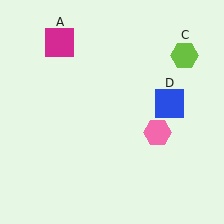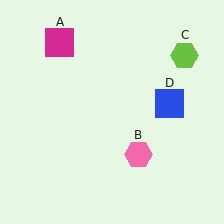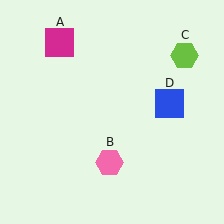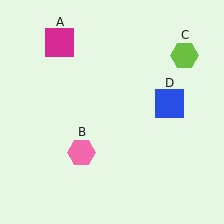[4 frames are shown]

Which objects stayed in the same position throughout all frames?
Magenta square (object A) and lime hexagon (object C) and blue square (object D) remained stationary.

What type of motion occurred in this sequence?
The pink hexagon (object B) rotated clockwise around the center of the scene.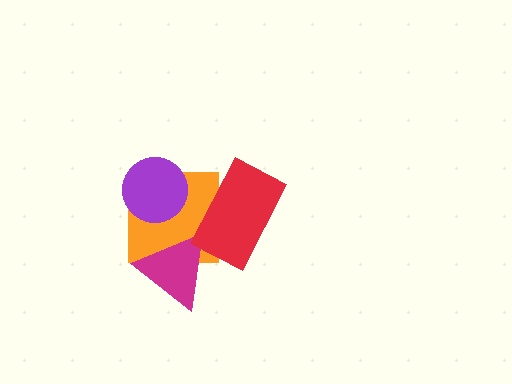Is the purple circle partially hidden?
No, no other shape covers it.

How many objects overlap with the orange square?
3 objects overlap with the orange square.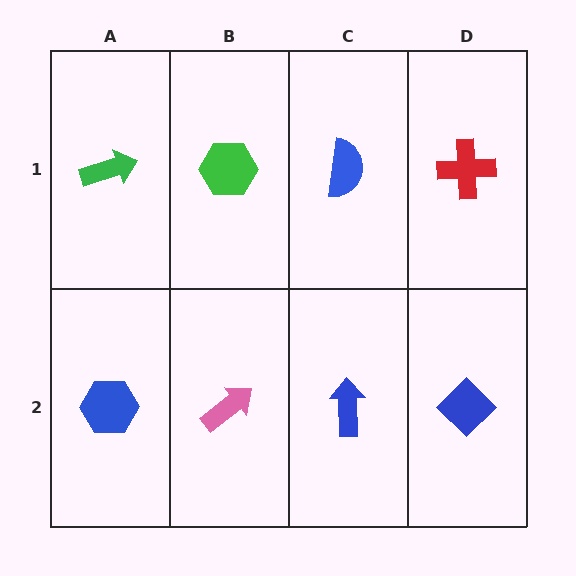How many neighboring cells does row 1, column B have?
3.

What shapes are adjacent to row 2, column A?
A green arrow (row 1, column A), a pink arrow (row 2, column B).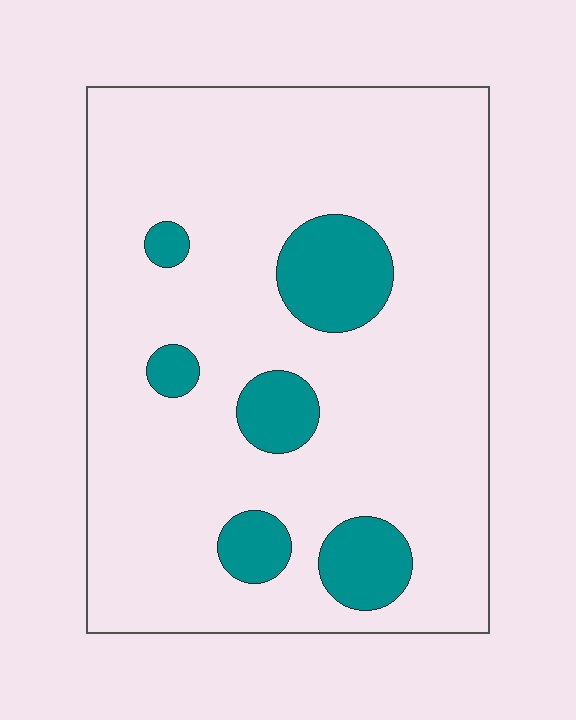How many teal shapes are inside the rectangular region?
6.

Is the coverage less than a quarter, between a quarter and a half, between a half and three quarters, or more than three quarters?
Less than a quarter.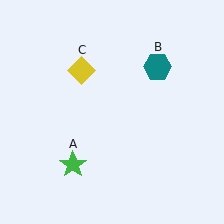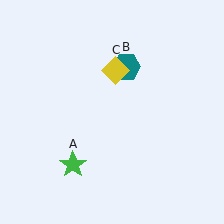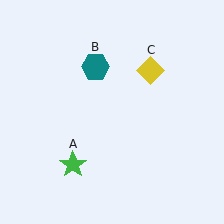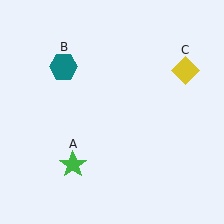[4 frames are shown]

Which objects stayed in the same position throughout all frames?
Green star (object A) remained stationary.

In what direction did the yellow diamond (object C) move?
The yellow diamond (object C) moved right.